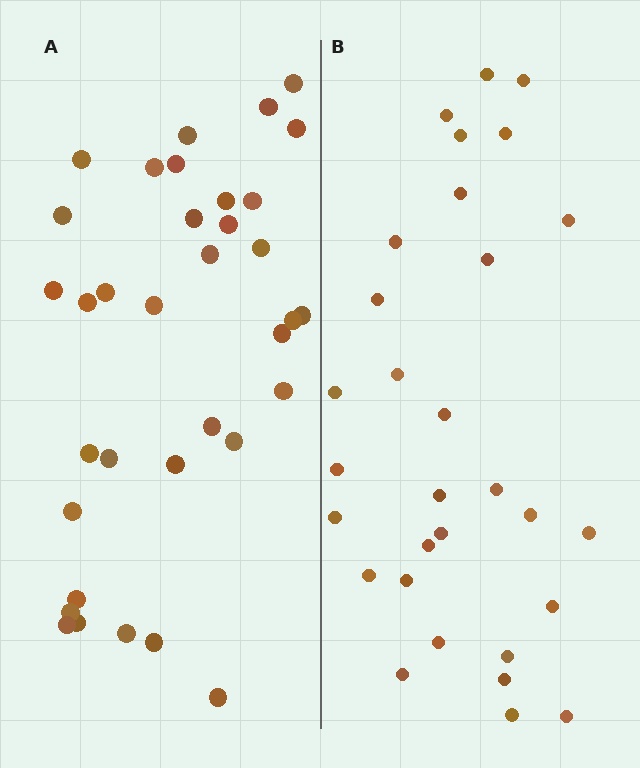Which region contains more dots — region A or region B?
Region A (the left region) has more dots.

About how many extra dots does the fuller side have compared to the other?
Region A has about 5 more dots than region B.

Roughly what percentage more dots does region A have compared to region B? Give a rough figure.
About 15% more.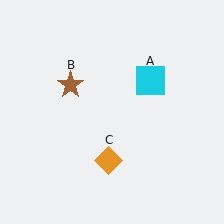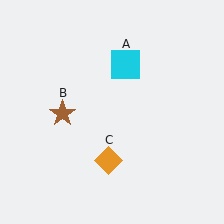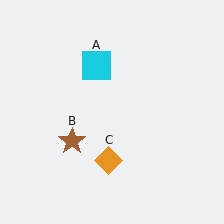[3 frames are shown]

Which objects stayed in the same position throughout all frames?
Orange diamond (object C) remained stationary.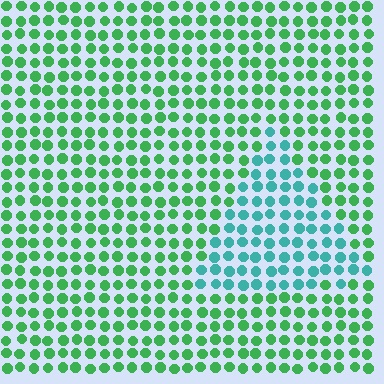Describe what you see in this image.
The image is filled with small green elements in a uniform arrangement. A triangle-shaped region is visible where the elements are tinted to a slightly different hue, forming a subtle color boundary.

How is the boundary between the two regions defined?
The boundary is defined purely by a slight shift in hue (about 44 degrees). Spacing, size, and orientation are identical on both sides.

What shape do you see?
I see a triangle.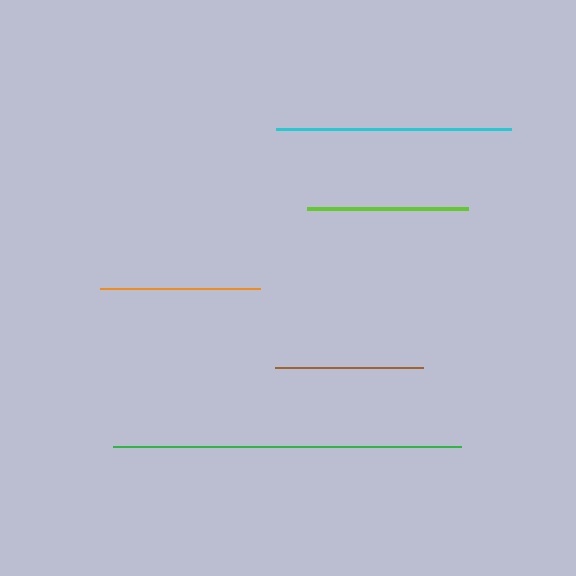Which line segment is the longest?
The green line is the longest at approximately 348 pixels.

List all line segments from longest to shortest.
From longest to shortest: green, cyan, lime, orange, brown.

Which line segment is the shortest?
The brown line is the shortest at approximately 147 pixels.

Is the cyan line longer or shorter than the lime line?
The cyan line is longer than the lime line.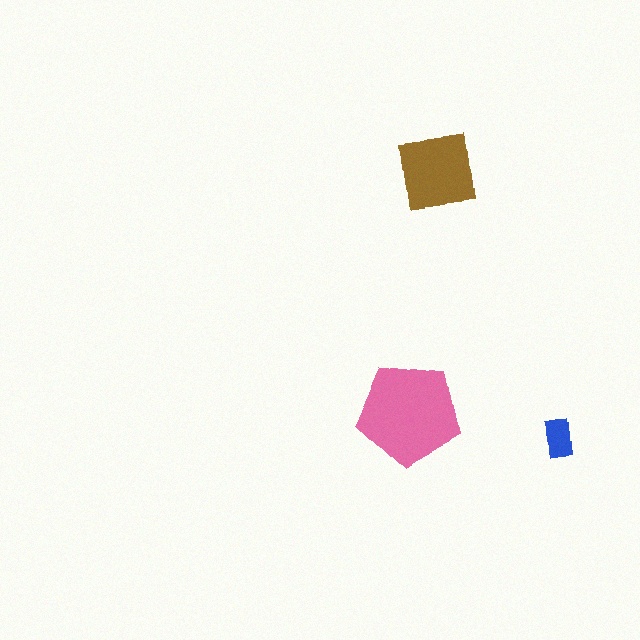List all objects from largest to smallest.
The pink pentagon, the brown square, the blue rectangle.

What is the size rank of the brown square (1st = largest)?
2nd.